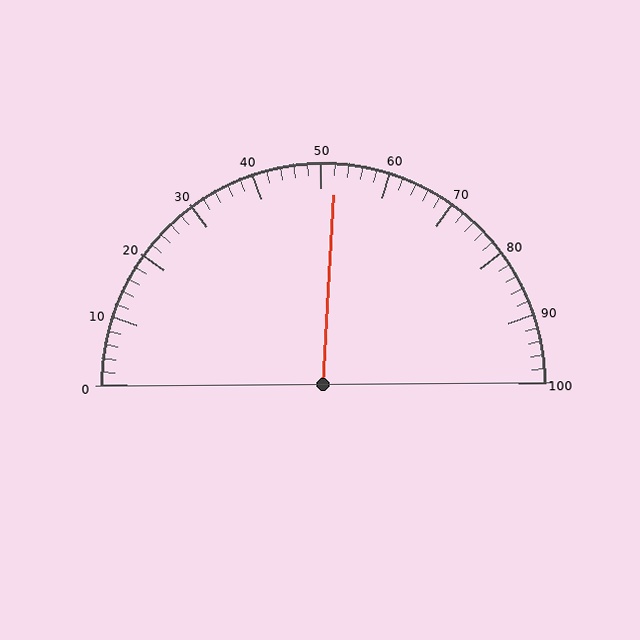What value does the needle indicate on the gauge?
The needle indicates approximately 52.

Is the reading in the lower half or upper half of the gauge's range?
The reading is in the upper half of the range (0 to 100).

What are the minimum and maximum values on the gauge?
The gauge ranges from 0 to 100.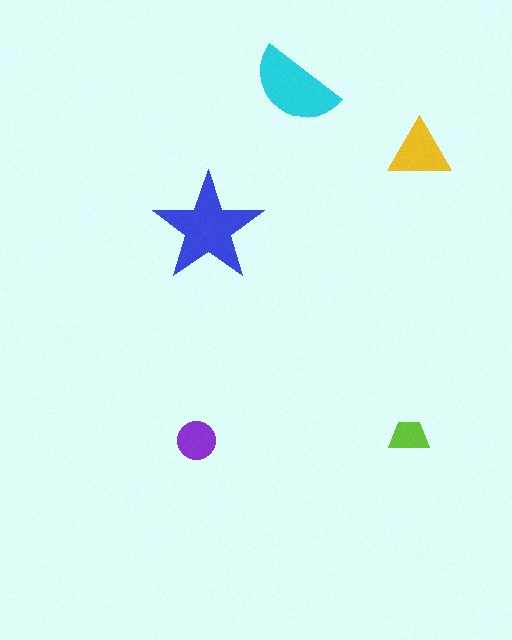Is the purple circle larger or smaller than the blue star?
Smaller.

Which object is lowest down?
The purple circle is bottommost.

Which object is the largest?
The blue star.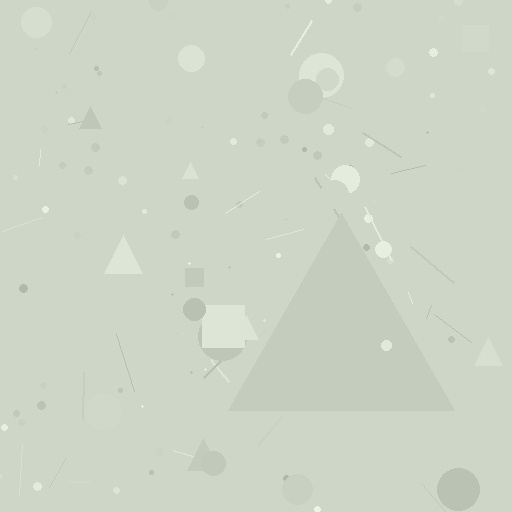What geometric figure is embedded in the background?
A triangle is embedded in the background.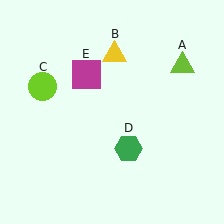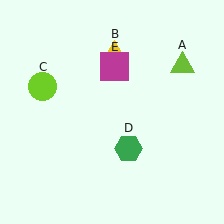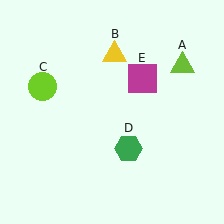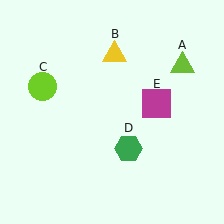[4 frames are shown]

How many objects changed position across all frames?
1 object changed position: magenta square (object E).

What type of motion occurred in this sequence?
The magenta square (object E) rotated clockwise around the center of the scene.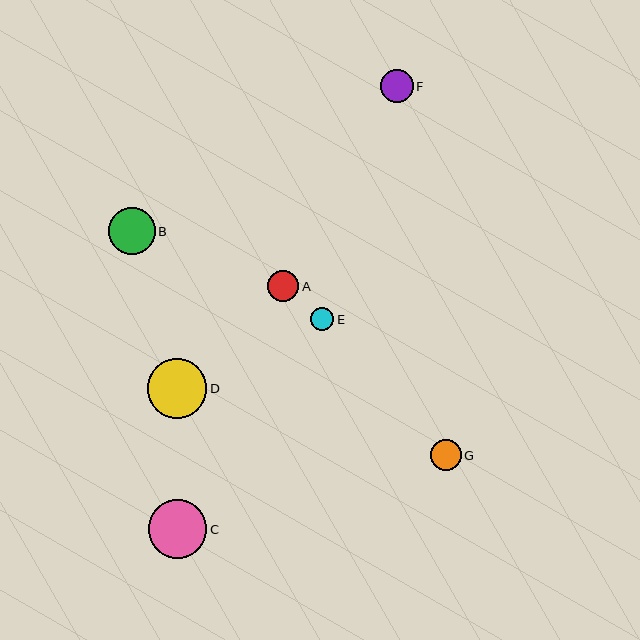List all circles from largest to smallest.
From largest to smallest: D, C, B, F, A, G, E.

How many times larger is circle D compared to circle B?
Circle D is approximately 1.3 times the size of circle B.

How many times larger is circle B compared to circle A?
Circle B is approximately 1.5 times the size of circle A.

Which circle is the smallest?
Circle E is the smallest with a size of approximately 23 pixels.